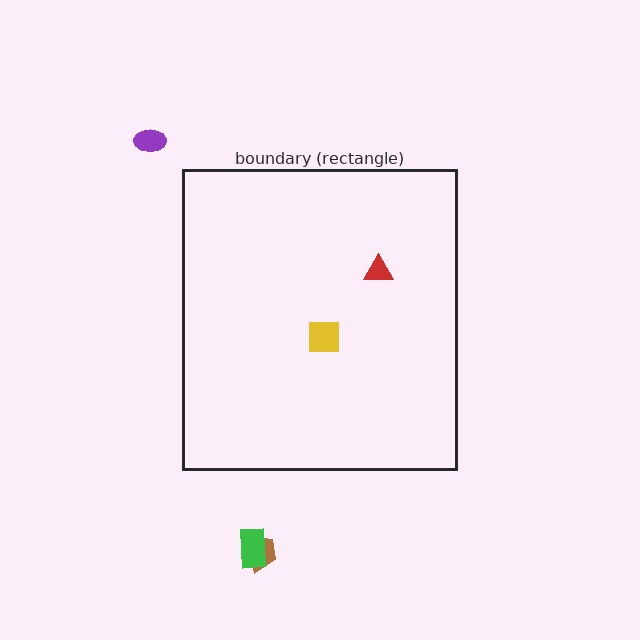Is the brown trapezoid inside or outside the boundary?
Outside.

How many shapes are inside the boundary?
2 inside, 3 outside.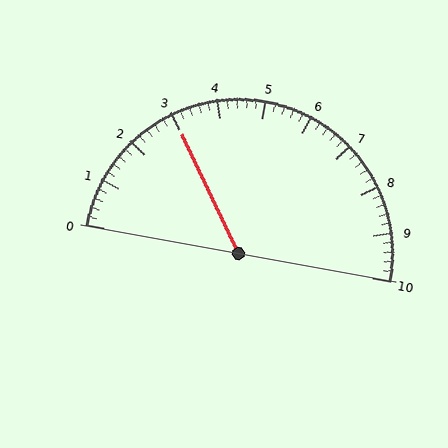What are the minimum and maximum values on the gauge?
The gauge ranges from 0 to 10.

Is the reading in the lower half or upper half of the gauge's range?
The reading is in the lower half of the range (0 to 10).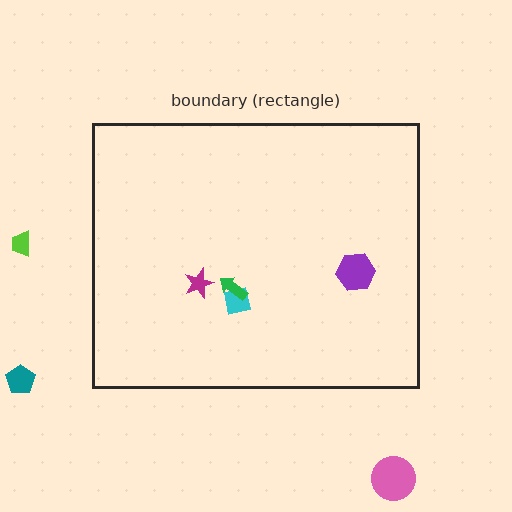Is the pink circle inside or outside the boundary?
Outside.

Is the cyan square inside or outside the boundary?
Inside.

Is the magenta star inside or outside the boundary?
Inside.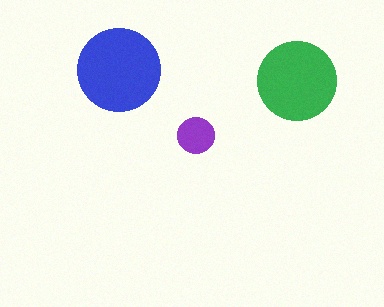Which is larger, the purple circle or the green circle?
The green one.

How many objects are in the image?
There are 3 objects in the image.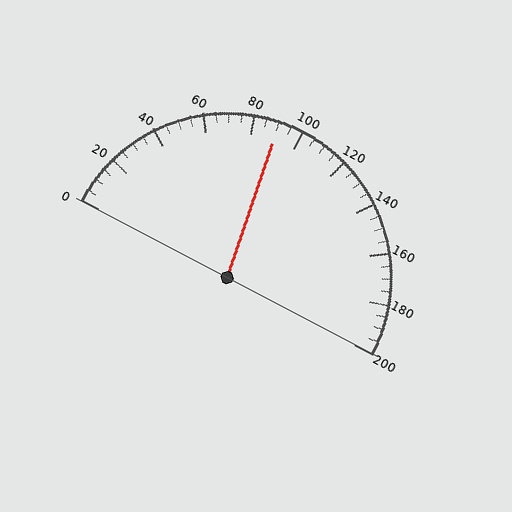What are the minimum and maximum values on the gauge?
The gauge ranges from 0 to 200.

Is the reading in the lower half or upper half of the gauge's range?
The reading is in the lower half of the range (0 to 200).